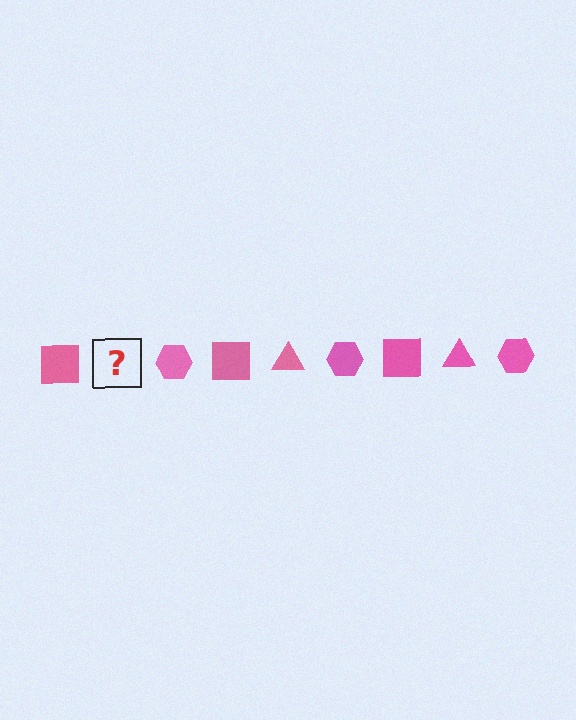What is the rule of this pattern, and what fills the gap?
The rule is that the pattern cycles through square, triangle, hexagon shapes in pink. The gap should be filled with a pink triangle.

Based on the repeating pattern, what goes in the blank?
The blank should be a pink triangle.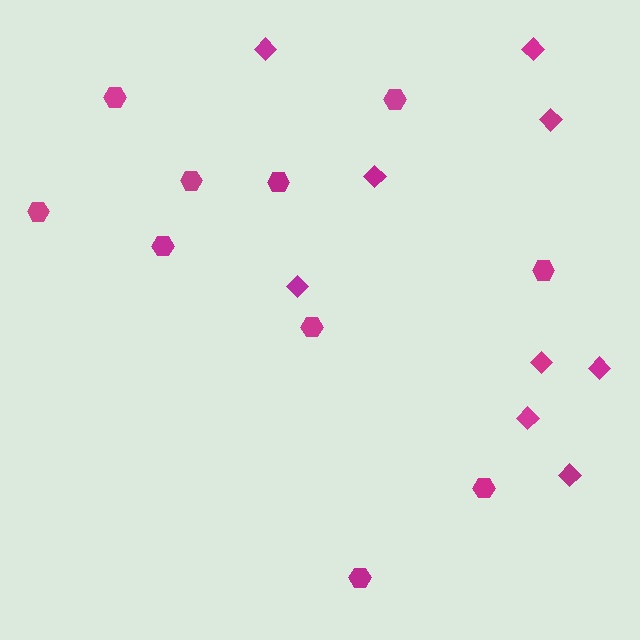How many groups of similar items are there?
There are 2 groups: one group of hexagons (10) and one group of diamonds (9).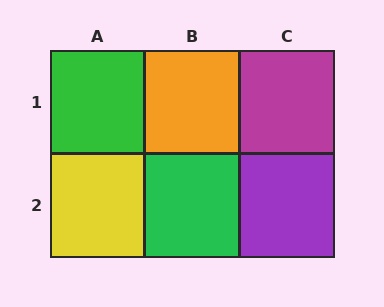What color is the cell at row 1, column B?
Orange.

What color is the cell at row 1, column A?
Green.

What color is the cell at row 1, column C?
Magenta.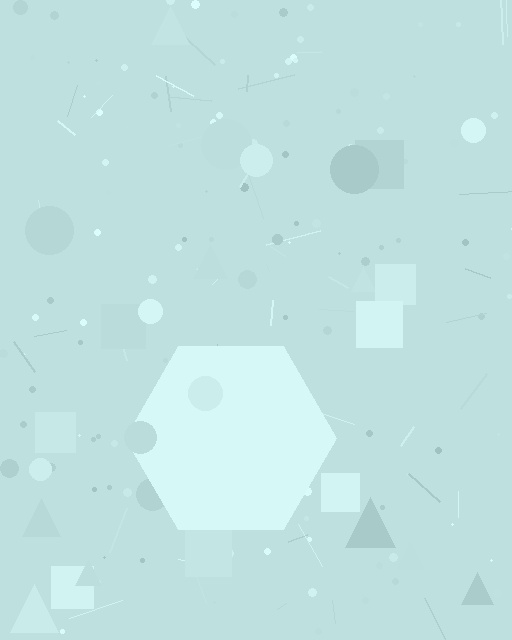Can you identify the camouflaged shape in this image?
The camouflaged shape is a hexagon.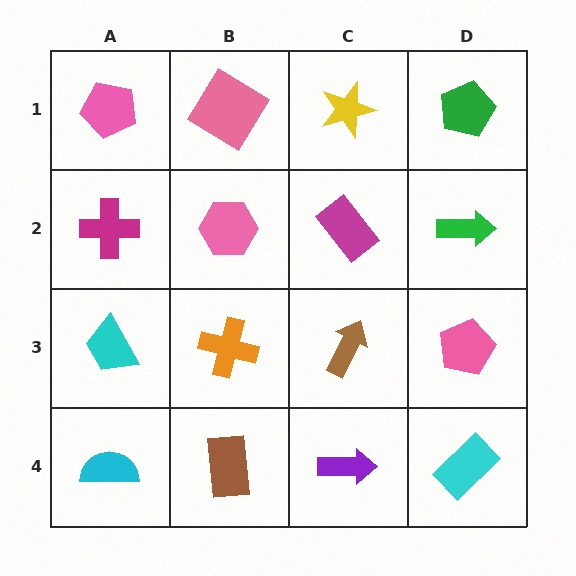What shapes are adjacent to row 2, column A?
A pink pentagon (row 1, column A), a cyan trapezoid (row 3, column A), a pink hexagon (row 2, column B).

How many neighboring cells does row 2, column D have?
3.